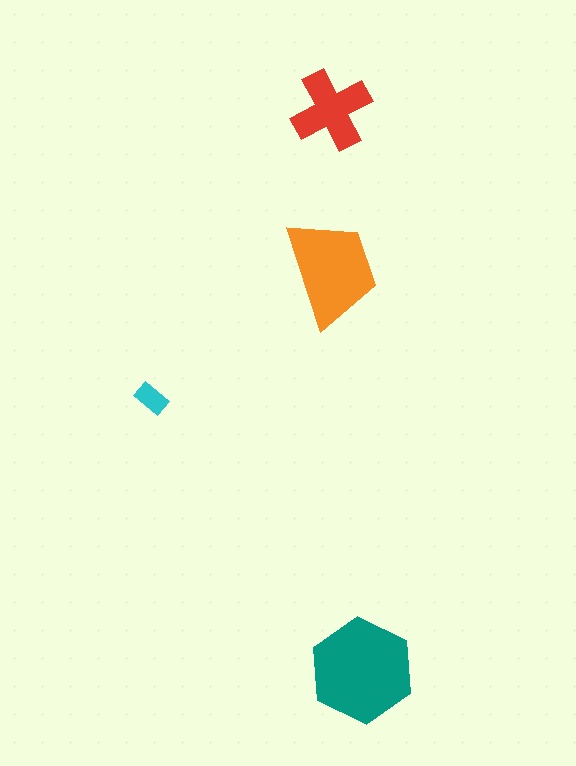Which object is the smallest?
The cyan rectangle.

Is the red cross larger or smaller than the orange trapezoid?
Smaller.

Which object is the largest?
The teal hexagon.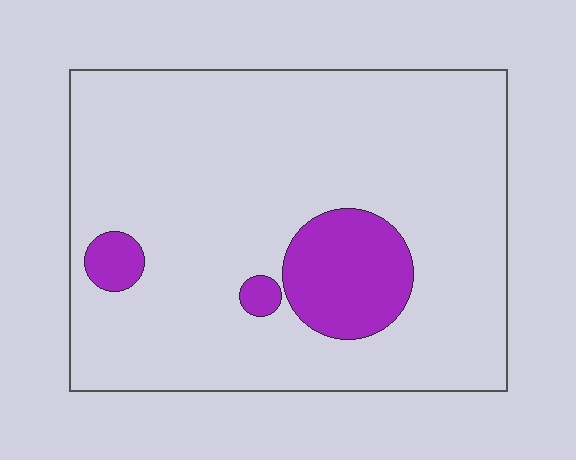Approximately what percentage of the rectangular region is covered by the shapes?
Approximately 15%.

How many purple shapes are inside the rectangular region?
3.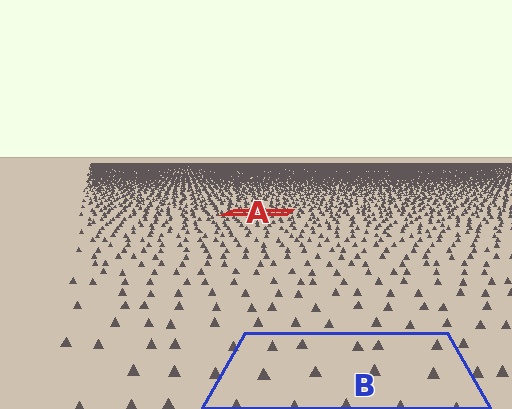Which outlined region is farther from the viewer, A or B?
Region A is farther from the viewer — the texture elements inside it appear smaller and more densely packed.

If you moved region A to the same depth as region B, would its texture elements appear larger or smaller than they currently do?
They would appear larger. At a closer depth, the same texture elements are projected at a bigger on-screen size.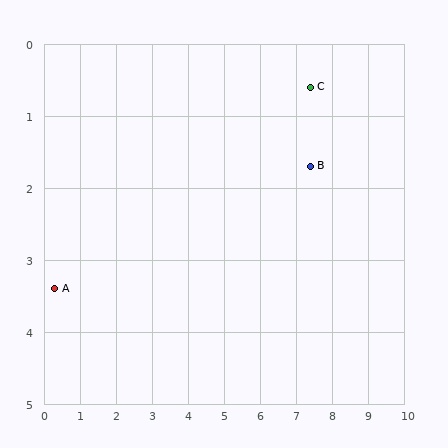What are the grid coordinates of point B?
Point B is at approximately (7.4, 1.7).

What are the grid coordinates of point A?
Point A is at approximately (0.3, 3.4).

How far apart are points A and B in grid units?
Points A and B are about 7.3 grid units apart.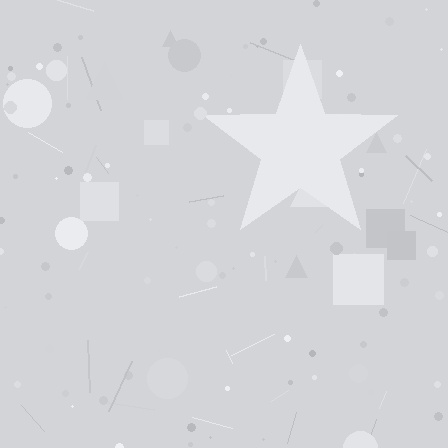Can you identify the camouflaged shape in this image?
The camouflaged shape is a star.